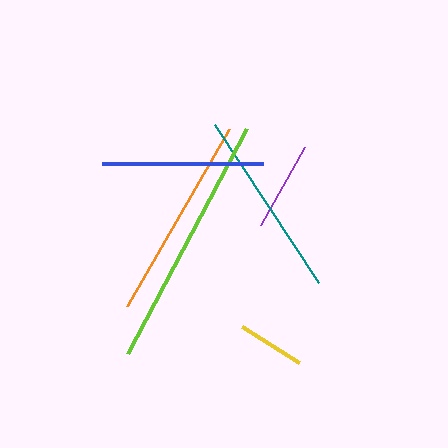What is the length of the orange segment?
The orange segment is approximately 205 pixels long.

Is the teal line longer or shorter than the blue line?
The teal line is longer than the blue line.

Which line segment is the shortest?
The yellow line is the shortest at approximately 68 pixels.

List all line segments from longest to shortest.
From longest to shortest: lime, orange, teal, blue, purple, yellow.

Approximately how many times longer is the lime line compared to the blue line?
The lime line is approximately 1.6 times the length of the blue line.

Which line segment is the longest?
The lime line is the longest at approximately 255 pixels.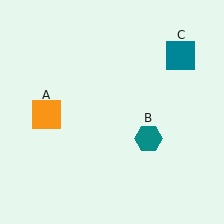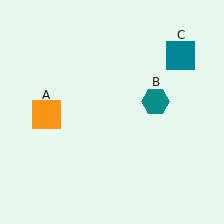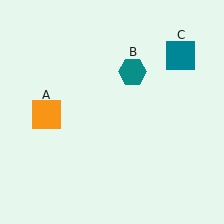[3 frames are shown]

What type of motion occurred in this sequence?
The teal hexagon (object B) rotated counterclockwise around the center of the scene.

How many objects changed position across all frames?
1 object changed position: teal hexagon (object B).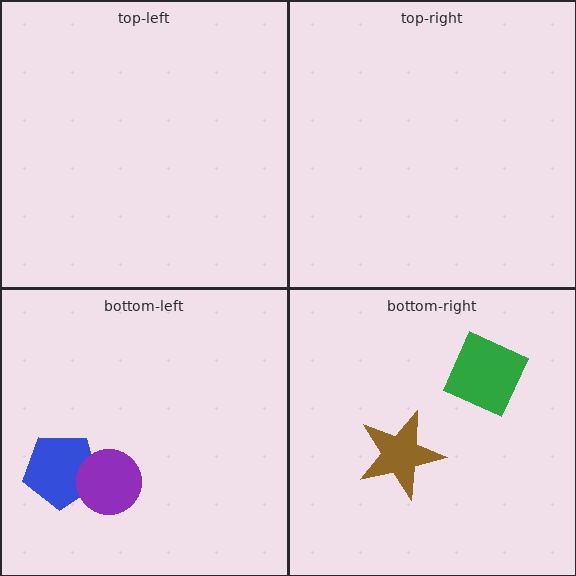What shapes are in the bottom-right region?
The green square, the brown star.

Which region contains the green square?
The bottom-right region.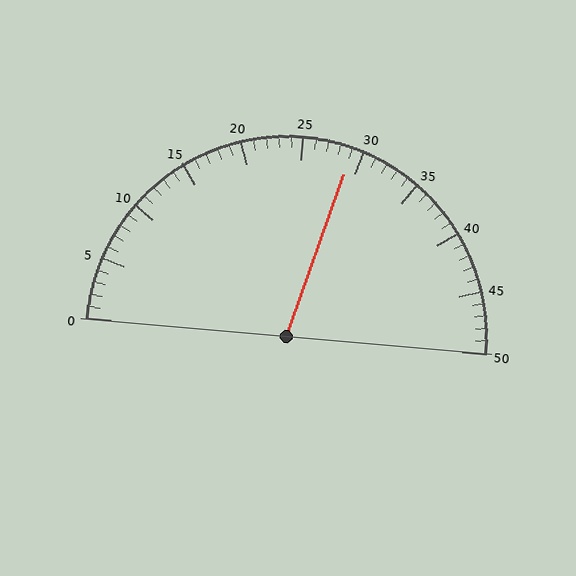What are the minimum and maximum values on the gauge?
The gauge ranges from 0 to 50.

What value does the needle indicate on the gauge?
The needle indicates approximately 29.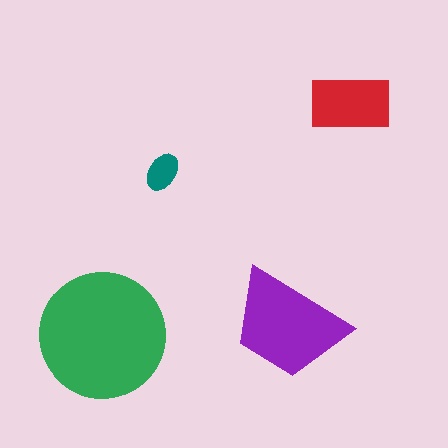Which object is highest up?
The red rectangle is topmost.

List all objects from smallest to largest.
The teal ellipse, the red rectangle, the purple trapezoid, the green circle.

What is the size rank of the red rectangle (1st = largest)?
3rd.